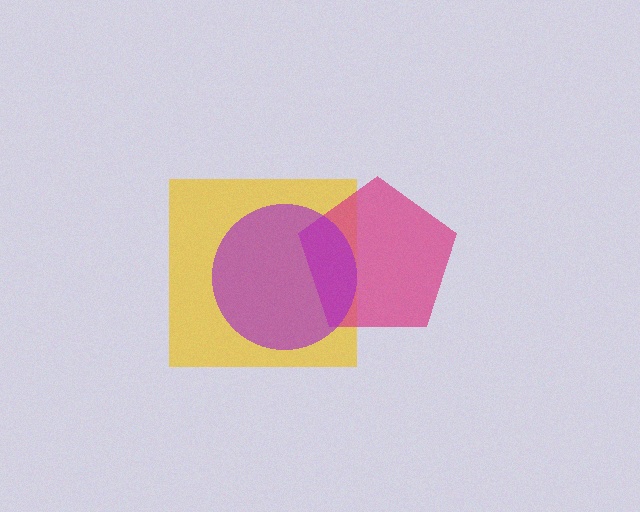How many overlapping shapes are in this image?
There are 3 overlapping shapes in the image.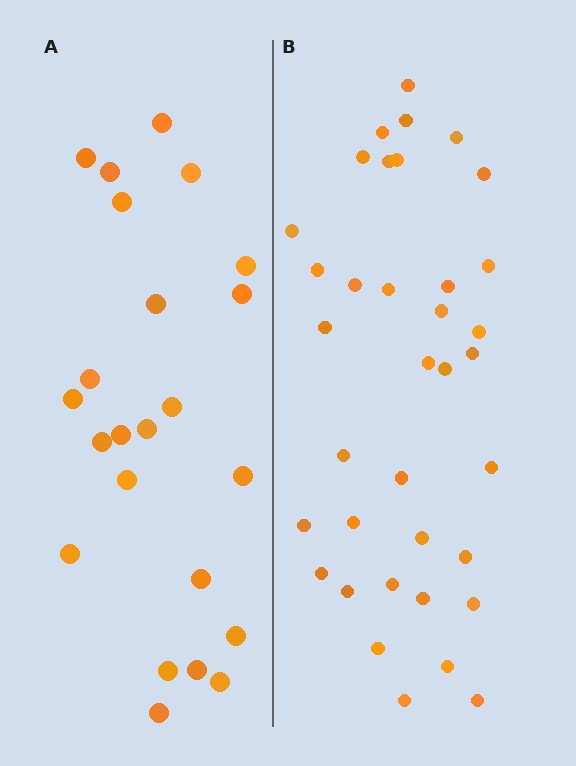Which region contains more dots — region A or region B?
Region B (the right region) has more dots.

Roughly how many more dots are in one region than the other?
Region B has approximately 15 more dots than region A.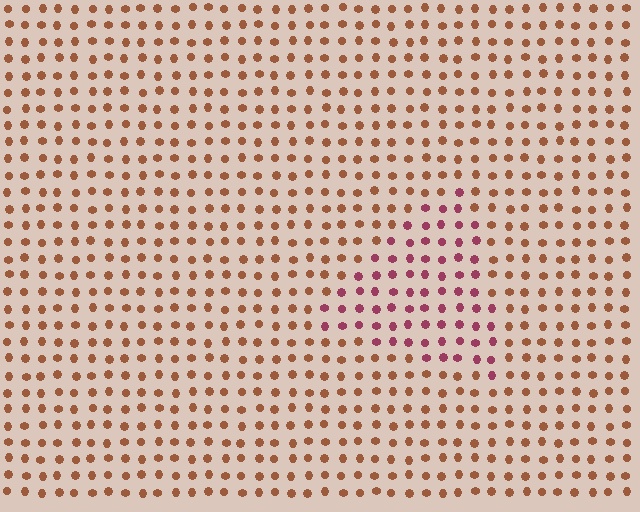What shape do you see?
I see a triangle.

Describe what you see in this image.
The image is filled with small brown elements in a uniform arrangement. A triangle-shaped region is visible where the elements are tinted to a slightly different hue, forming a subtle color boundary.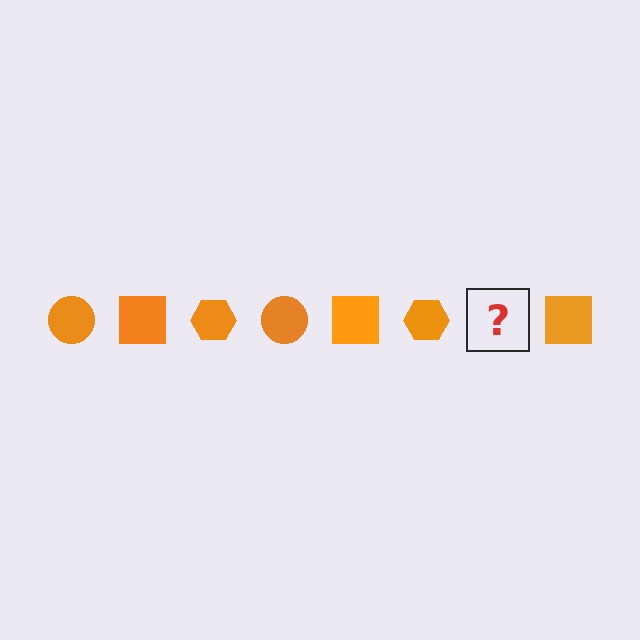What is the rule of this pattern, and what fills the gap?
The rule is that the pattern cycles through circle, square, hexagon shapes in orange. The gap should be filled with an orange circle.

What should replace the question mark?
The question mark should be replaced with an orange circle.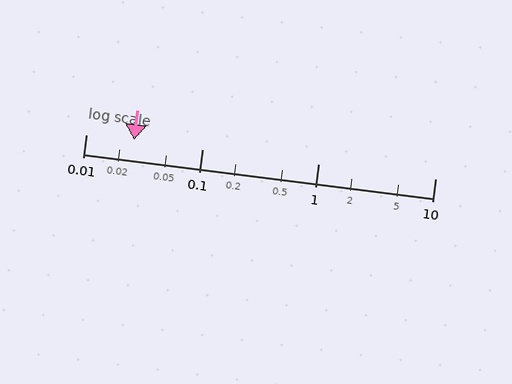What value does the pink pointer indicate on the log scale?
The pointer indicates approximately 0.026.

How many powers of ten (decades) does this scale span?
The scale spans 3 decades, from 0.01 to 10.